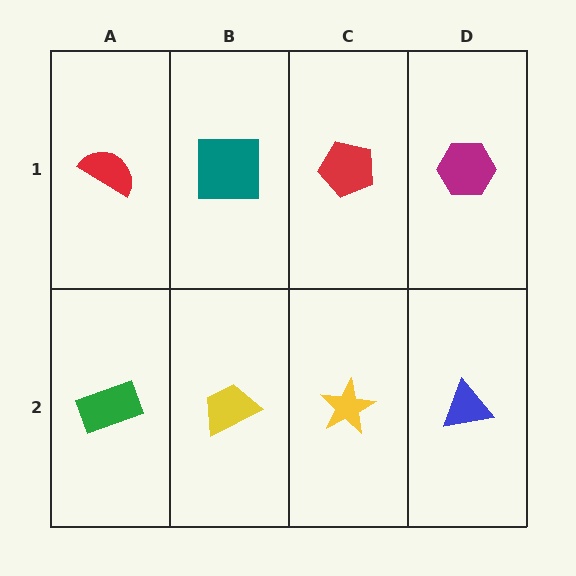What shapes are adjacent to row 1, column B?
A yellow trapezoid (row 2, column B), a red semicircle (row 1, column A), a red pentagon (row 1, column C).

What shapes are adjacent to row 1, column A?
A green rectangle (row 2, column A), a teal square (row 1, column B).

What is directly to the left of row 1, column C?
A teal square.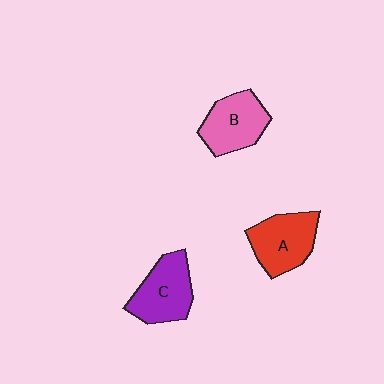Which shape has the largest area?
Shape C (purple).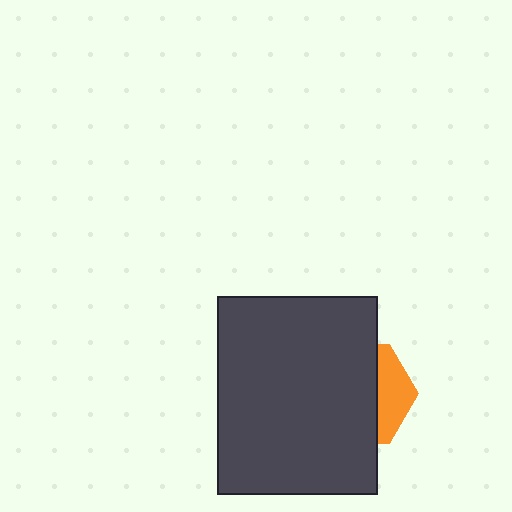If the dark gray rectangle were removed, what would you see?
You would see the complete orange hexagon.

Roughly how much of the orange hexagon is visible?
A small part of it is visible (roughly 31%).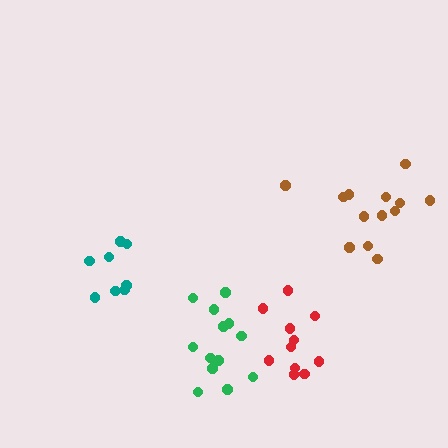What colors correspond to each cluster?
The clusters are colored: brown, red, teal, green.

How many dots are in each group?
Group 1: 13 dots, Group 2: 11 dots, Group 3: 8 dots, Group 4: 13 dots (45 total).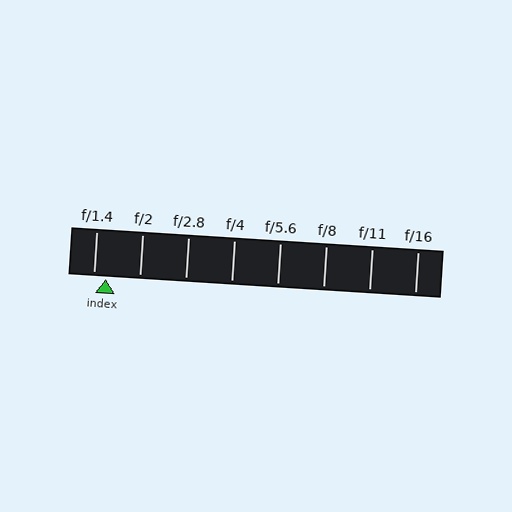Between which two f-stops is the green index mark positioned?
The index mark is between f/1.4 and f/2.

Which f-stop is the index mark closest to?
The index mark is closest to f/1.4.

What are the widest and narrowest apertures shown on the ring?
The widest aperture shown is f/1.4 and the narrowest is f/16.